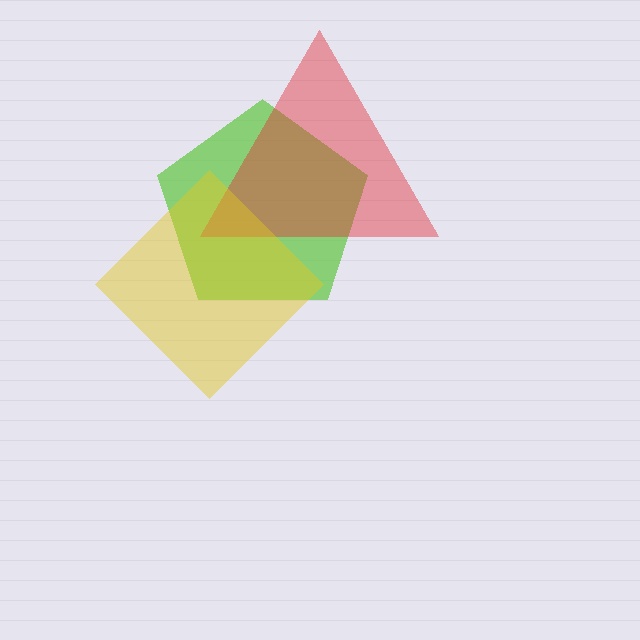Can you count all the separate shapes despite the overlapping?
Yes, there are 3 separate shapes.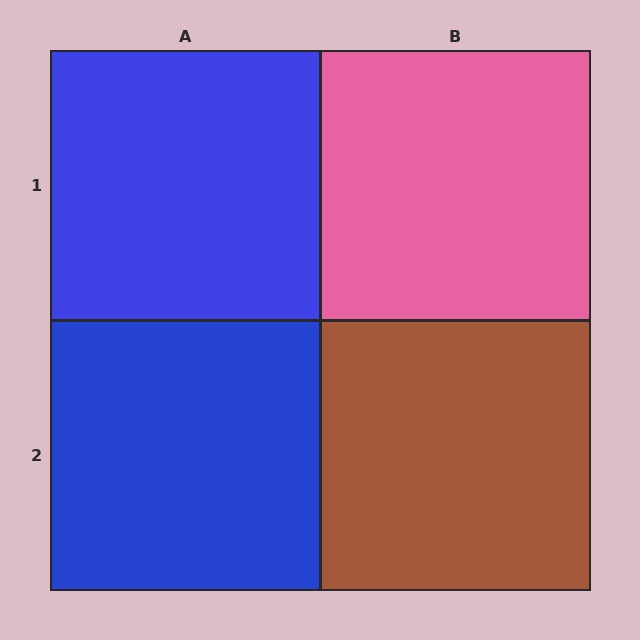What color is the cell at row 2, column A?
Blue.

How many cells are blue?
2 cells are blue.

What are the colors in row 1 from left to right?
Blue, pink.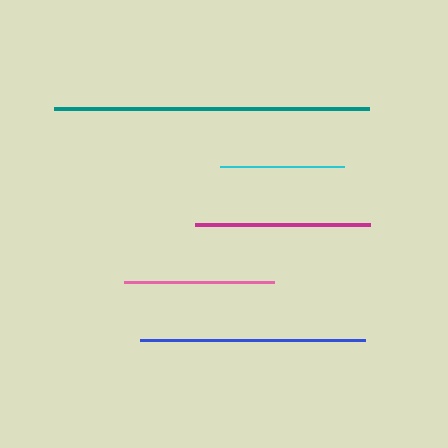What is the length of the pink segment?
The pink segment is approximately 150 pixels long.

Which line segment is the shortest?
The cyan line is the shortest at approximately 124 pixels.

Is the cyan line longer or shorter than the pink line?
The pink line is longer than the cyan line.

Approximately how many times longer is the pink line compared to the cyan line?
The pink line is approximately 1.2 times the length of the cyan line.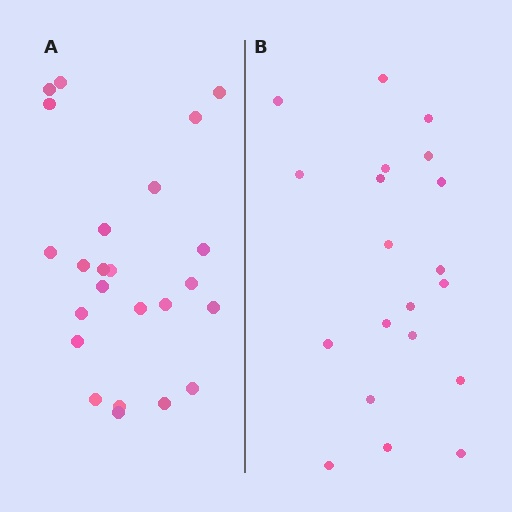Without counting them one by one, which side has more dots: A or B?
Region A (the left region) has more dots.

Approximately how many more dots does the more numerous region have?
Region A has about 4 more dots than region B.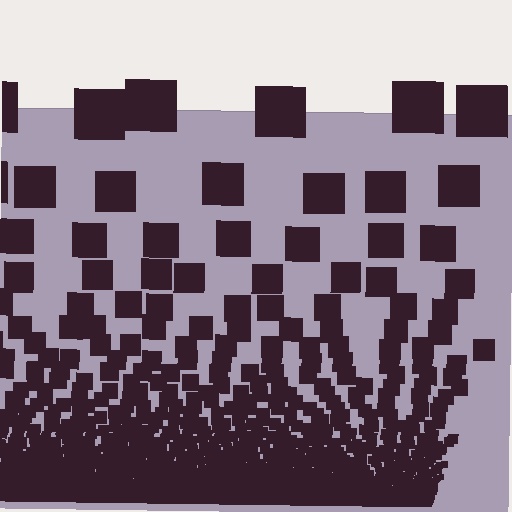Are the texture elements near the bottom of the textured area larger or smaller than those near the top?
Smaller. The gradient is inverted — elements near the bottom are smaller and denser.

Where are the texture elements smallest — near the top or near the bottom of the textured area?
Near the bottom.